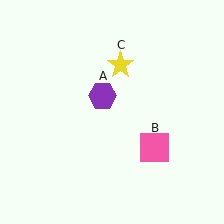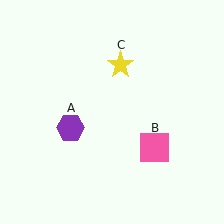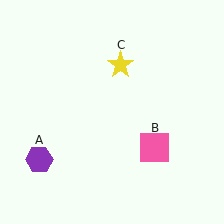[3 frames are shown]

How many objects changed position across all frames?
1 object changed position: purple hexagon (object A).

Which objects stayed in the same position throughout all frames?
Pink square (object B) and yellow star (object C) remained stationary.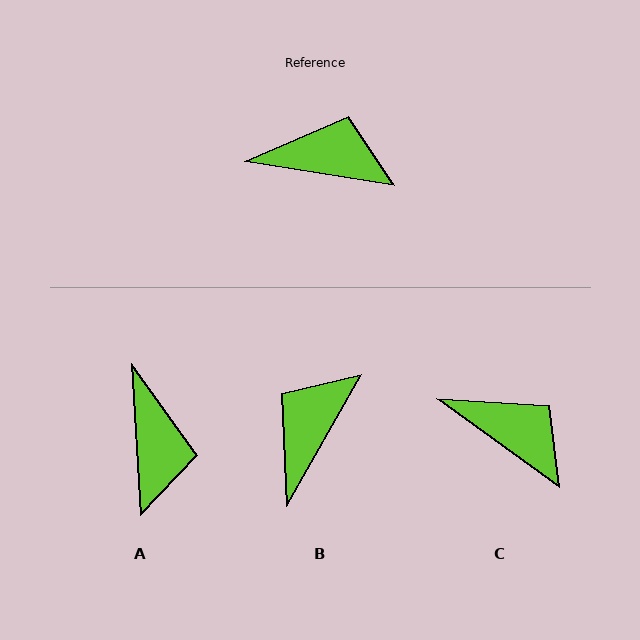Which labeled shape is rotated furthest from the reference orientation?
A, about 77 degrees away.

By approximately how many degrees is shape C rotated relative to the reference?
Approximately 27 degrees clockwise.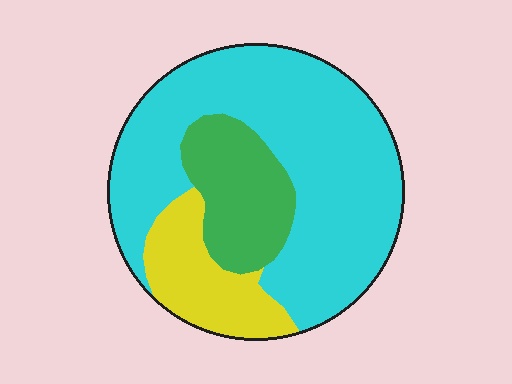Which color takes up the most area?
Cyan, at roughly 65%.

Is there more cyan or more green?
Cyan.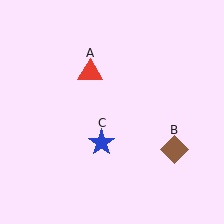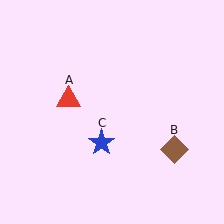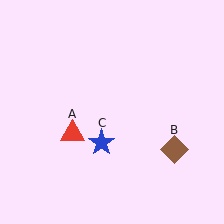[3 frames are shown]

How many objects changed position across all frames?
1 object changed position: red triangle (object A).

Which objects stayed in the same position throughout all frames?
Brown diamond (object B) and blue star (object C) remained stationary.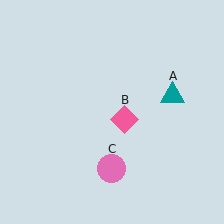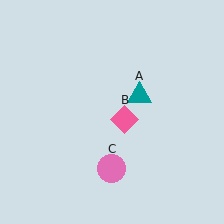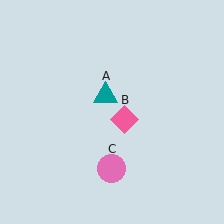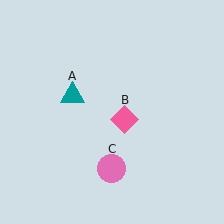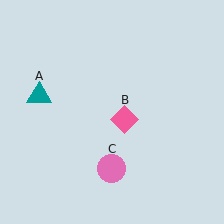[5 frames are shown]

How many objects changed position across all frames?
1 object changed position: teal triangle (object A).